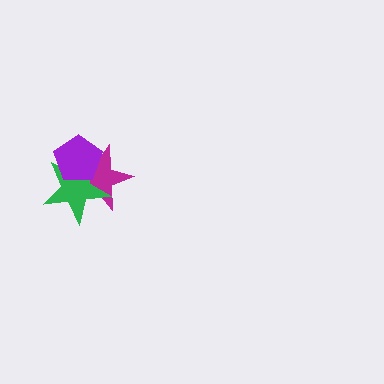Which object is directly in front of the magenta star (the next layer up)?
The green star is directly in front of the magenta star.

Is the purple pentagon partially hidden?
No, no other shape covers it.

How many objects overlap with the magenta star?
2 objects overlap with the magenta star.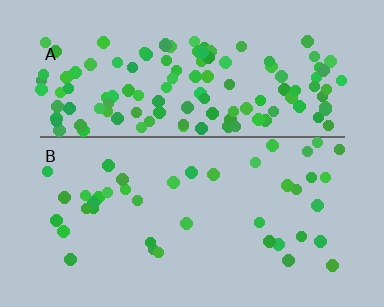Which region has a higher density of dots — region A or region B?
A (the top).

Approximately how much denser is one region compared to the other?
Approximately 3.3× — region A over region B.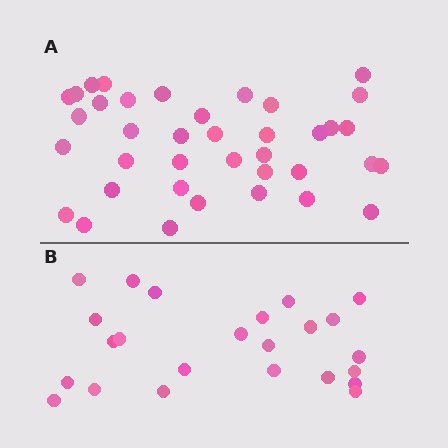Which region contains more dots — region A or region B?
Region A (the top region) has more dots.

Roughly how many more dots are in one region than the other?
Region A has approximately 15 more dots than region B.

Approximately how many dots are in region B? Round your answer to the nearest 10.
About 20 dots. (The exact count is 24, which rounds to 20.)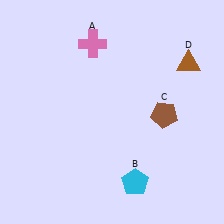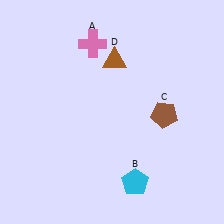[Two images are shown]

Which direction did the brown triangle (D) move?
The brown triangle (D) moved left.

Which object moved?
The brown triangle (D) moved left.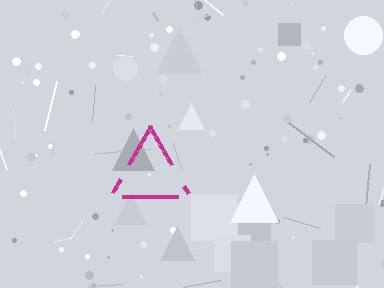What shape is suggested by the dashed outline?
The dashed outline suggests a triangle.